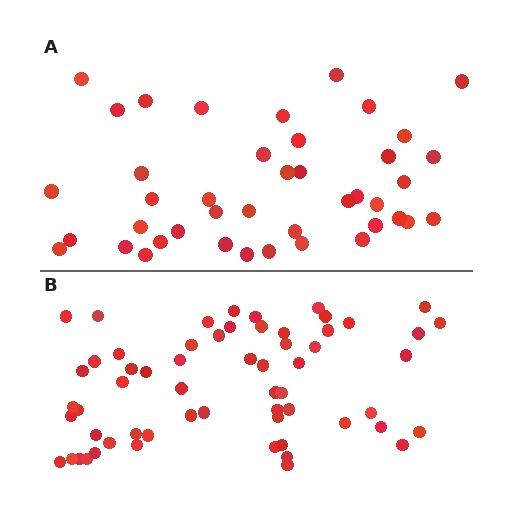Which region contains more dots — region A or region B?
Region B (the bottom region) has more dots.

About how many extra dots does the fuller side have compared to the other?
Region B has approximately 20 more dots than region A.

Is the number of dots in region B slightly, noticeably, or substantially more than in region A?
Region B has noticeably more, but not dramatically so. The ratio is roughly 1.4 to 1.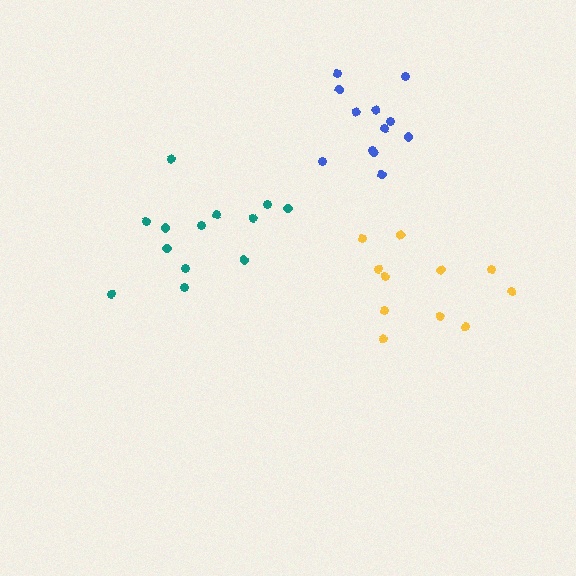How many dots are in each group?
Group 1: 11 dots, Group 2: 12 dots, Group 3: 13 dots (36 total).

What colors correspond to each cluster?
The clusters are colored: yellow, blue, teal.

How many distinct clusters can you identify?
There are 3 distinct clusters.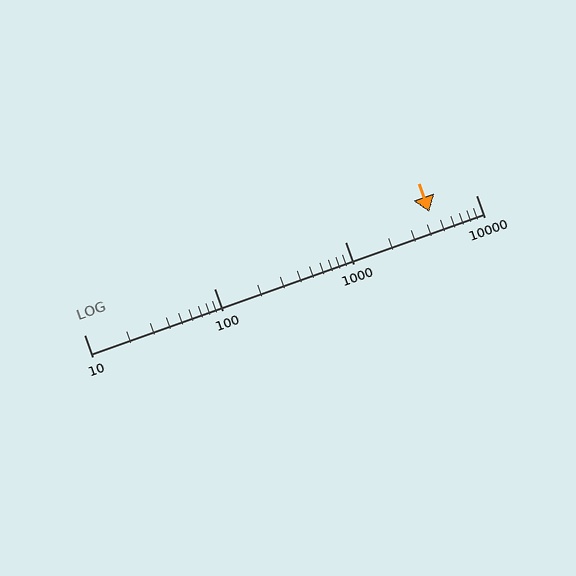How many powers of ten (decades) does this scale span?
The scale spans 3 decades, from 10 to 10000.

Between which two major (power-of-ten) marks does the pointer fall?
The pointer is between 1000 and 10000.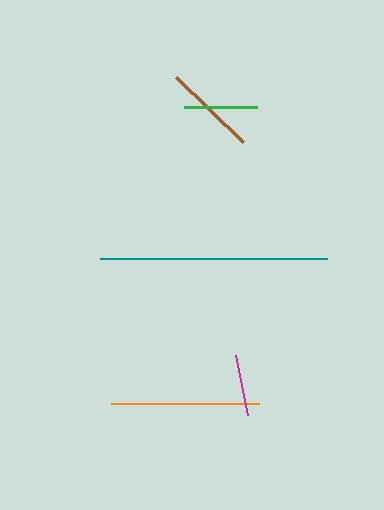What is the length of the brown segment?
The brown segment is approximately 93 pixels long.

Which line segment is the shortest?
The magenta line is the shortest at approximately 62 pixels.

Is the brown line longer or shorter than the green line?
The brown line is longer than the green line.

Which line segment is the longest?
The teal line is the longest at approximately 227 pixels.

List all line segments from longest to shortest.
From longest to shortest: teal, orange, brown, green, magenta.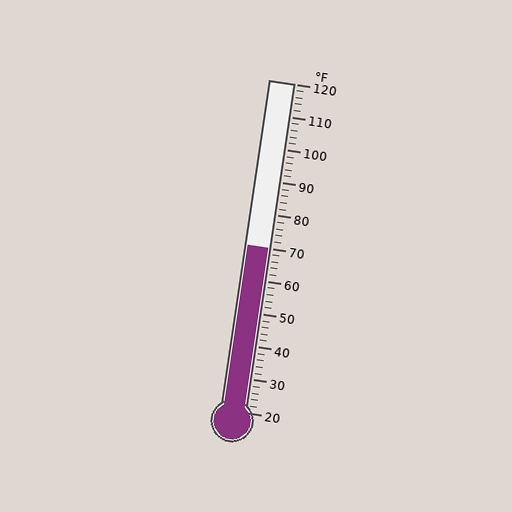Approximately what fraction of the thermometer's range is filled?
The thermometer is filled to approximately 50% of its range.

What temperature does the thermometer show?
The thermometer shows approximately 70°F.